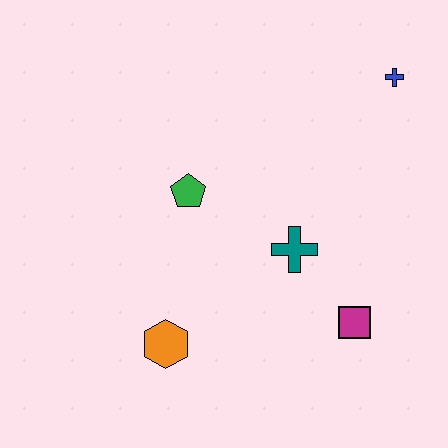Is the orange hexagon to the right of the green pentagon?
No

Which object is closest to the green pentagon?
The teal cross is closest to the green pentagon.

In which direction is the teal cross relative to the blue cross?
The teal cross is below the blue cross.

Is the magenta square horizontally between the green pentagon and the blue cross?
Yes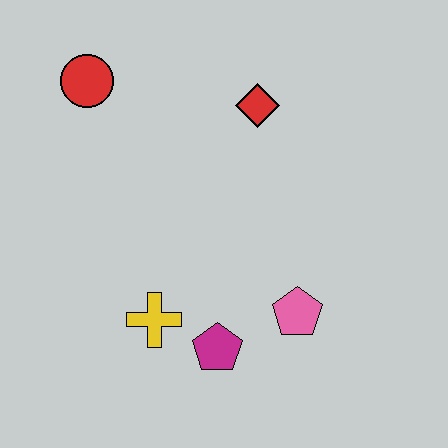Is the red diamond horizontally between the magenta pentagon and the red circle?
No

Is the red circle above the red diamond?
Yes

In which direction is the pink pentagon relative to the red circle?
The pink pentagon is below the red circle.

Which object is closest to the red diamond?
The red circle is closest to the red diamond.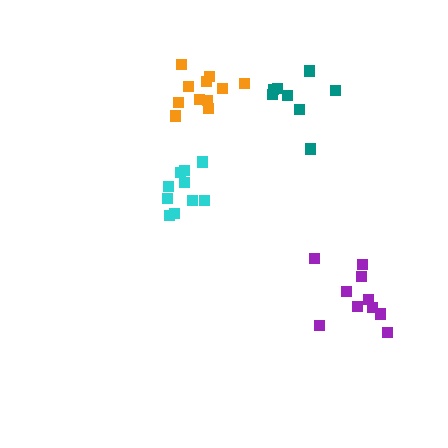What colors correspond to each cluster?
The clusters are colored: teal, cyan, orange, purple.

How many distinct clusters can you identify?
There are 4 distinct clusters.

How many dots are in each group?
Group 1: 8 dots, Group 2: 10 dots, Group 3: 11 dots, Group 4: 10 dots (39 total).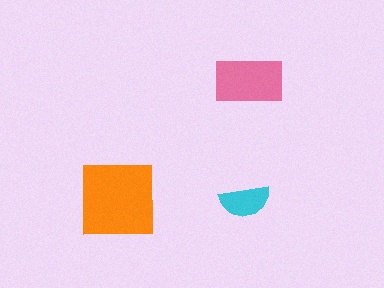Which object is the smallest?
The cyan semicircle.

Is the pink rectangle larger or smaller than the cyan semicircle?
Larger.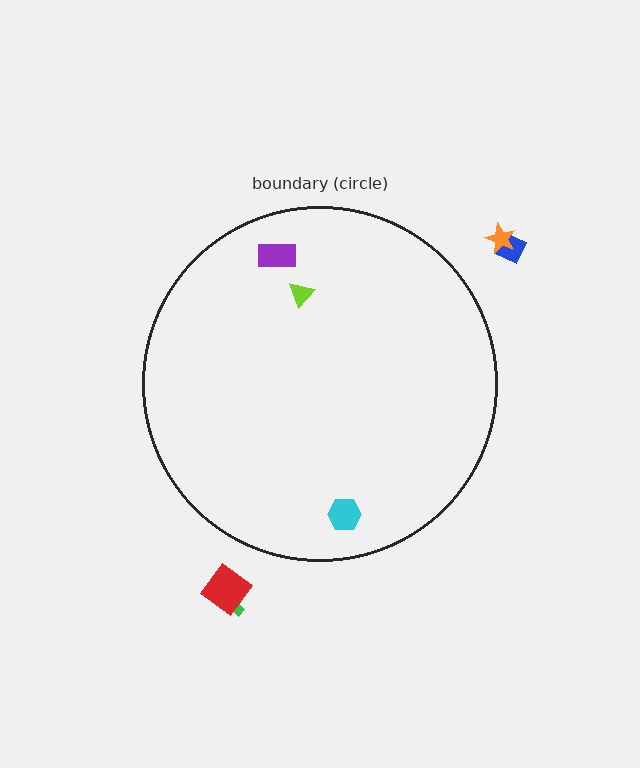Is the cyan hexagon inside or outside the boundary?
Inside.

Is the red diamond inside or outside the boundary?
Outside.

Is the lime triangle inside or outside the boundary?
Inside.